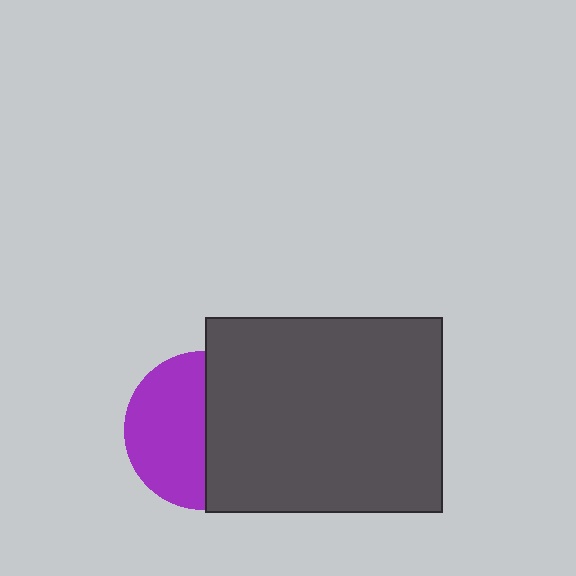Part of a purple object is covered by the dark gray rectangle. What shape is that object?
It is a circle.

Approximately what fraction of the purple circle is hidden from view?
Roughly 48% of the purple circle is hidden behind the dark gray rectangle.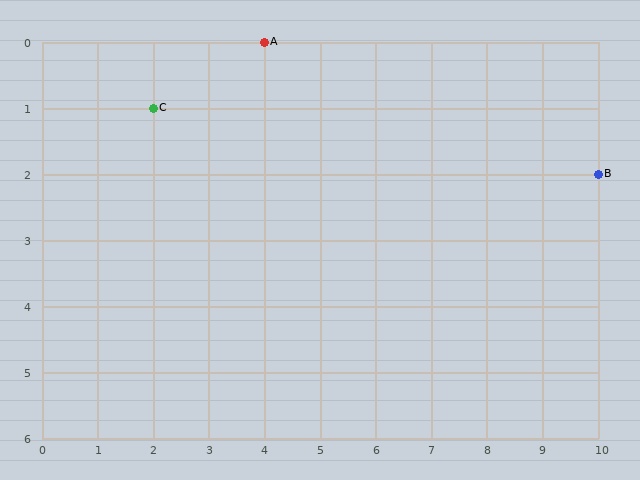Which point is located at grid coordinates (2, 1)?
Point C is at (2, 1).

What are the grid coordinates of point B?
Point B is at grid coordinates (10, 2).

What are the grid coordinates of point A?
Point A is at grid coordinates (4, 0).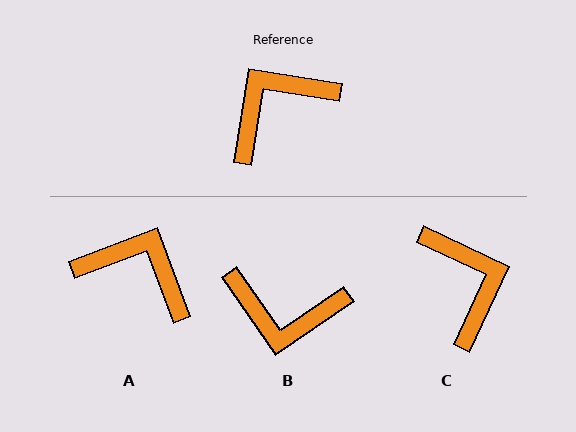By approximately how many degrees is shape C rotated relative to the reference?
Approximately 106 degrees clockwise.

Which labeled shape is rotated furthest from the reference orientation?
B, about 133 degrees away.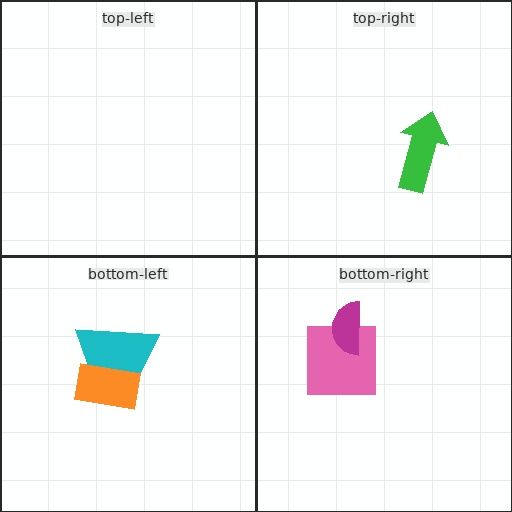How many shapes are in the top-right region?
1.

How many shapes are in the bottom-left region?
2.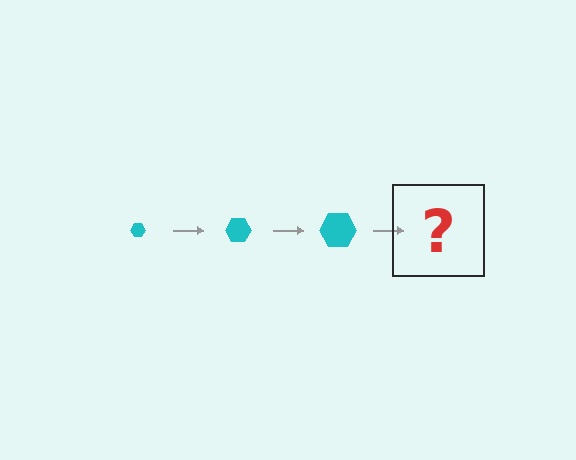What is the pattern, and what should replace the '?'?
The pattern is that the hexagon gets progressively larger each step. The '?' should be a cyan hexagon, larger than the previous one.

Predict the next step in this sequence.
The next step is a cyan hexagon, larger than the previous one.